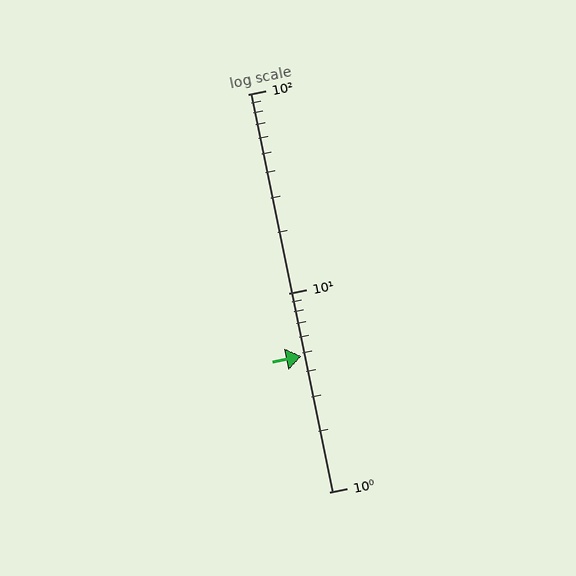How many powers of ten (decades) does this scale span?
The scale spans 2 decades, from 1 to 100.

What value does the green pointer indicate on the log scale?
The pointer indicates approximately 4.8.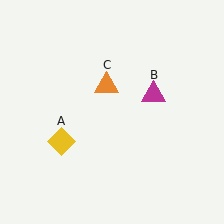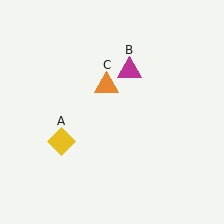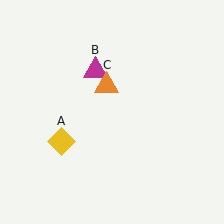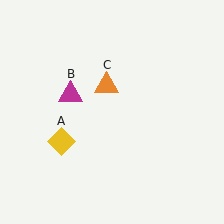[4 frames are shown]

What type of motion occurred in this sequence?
The magenta triangle (object B) rotated counterclockwise around the center of the scene.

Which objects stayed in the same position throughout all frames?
Yellow diamond (object A) and orange triangle (object C) remained stationary.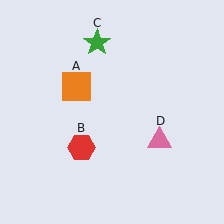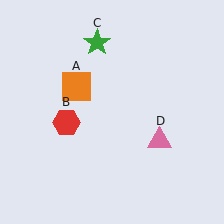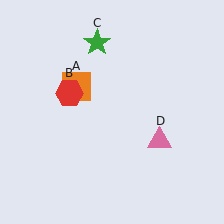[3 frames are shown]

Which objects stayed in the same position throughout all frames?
Orange square (object A) and green star (object C) and pink triangle (object D) remained stationary.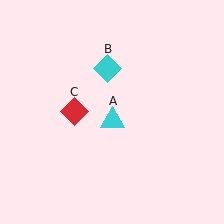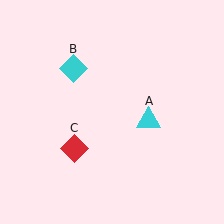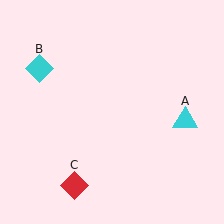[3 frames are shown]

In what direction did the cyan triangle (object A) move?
The cyan triangle (object A) moved right.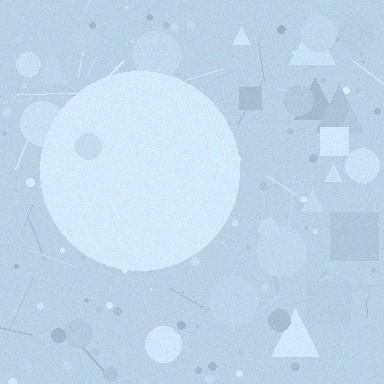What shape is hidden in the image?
A circle is hidden in the image.